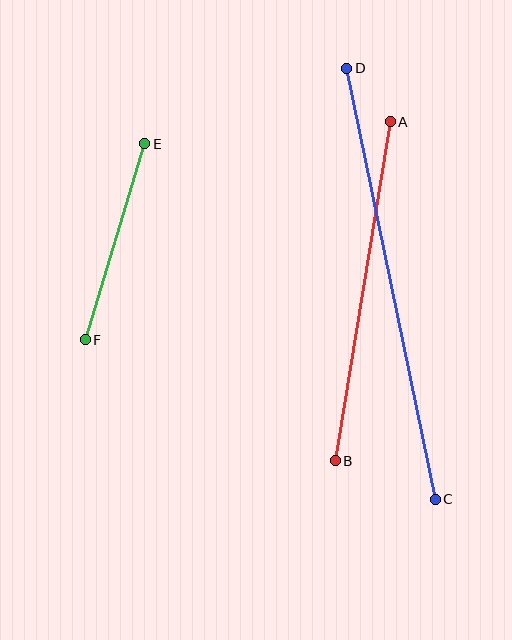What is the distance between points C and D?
The distance is approximately 440 pixels.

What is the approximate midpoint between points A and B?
The midpoint is at approximately (363, 291) pixels.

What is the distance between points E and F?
The distance is approximately 205 pixels.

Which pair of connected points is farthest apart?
Points C and D are farthest apart.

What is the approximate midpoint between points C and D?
The midpoint is at approximately (391, 284) pixels.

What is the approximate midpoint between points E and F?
The midpoint is at approximately (115, 242) pixels.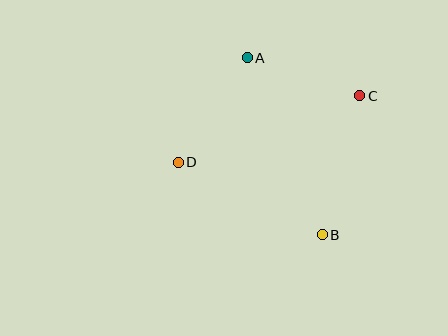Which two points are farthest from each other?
Points C and D are farthest from each other.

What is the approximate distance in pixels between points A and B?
The distance between A and B is approximately 192 pixels.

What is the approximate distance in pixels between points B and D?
The distance between B and D is approximately 161 pixels.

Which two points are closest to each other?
Points A and C are closest to each other.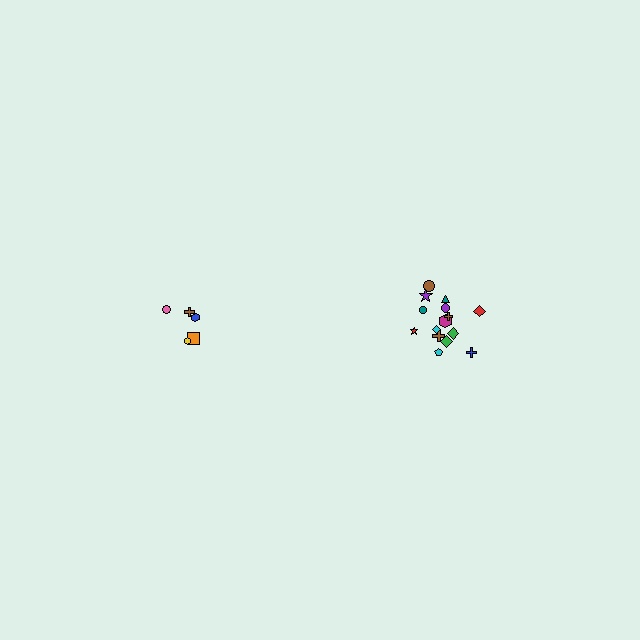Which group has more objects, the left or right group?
The right group.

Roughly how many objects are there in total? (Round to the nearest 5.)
Roughly 20 objects in total.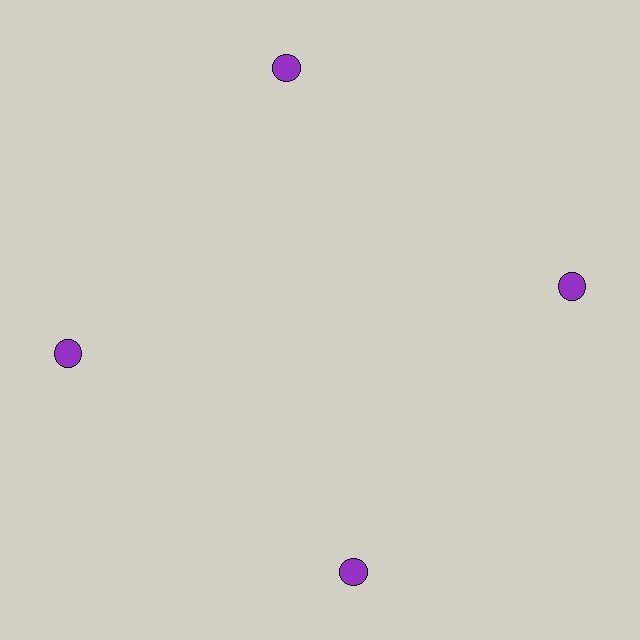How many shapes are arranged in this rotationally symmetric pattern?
There are 4 shapes, arranged in 4 groups of 1.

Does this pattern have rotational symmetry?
Yes, this pattern has 4-fold rotational symmetry. It looks the same after rotating 90 degrees around the center.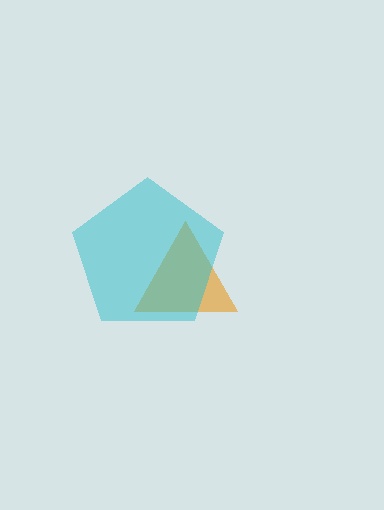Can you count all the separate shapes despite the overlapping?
Yes, there are 2 separate shapes.